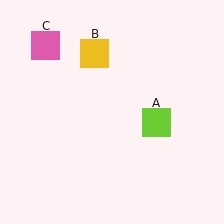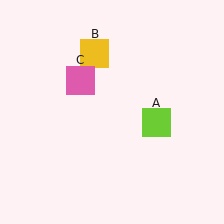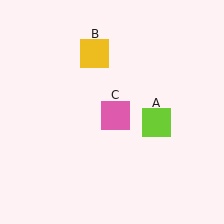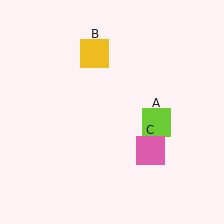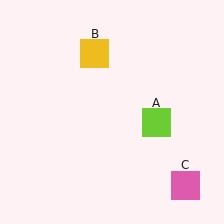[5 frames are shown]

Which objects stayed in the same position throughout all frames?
Lime square (object A) and yellow square (object B) remained stationary.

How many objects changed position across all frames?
1 object changed position: pink square (object C).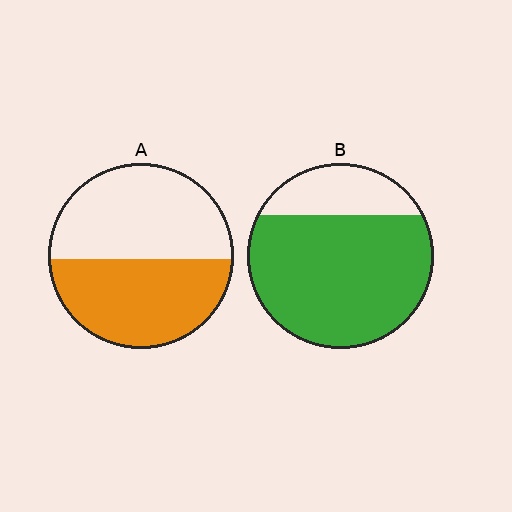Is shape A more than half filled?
Roughly half.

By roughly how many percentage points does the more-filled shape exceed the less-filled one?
By roughly 30 percentage points (B over A).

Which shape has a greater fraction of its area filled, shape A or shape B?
Shape B.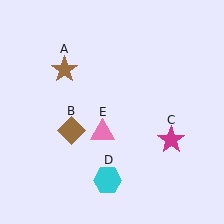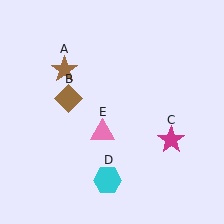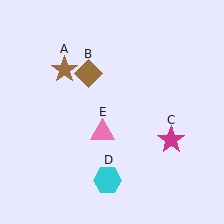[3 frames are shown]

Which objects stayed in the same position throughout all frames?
Brown star (object A) and magenta star (object C) and cyan hexagon (object D) and pink triangle (object E) remained stationary.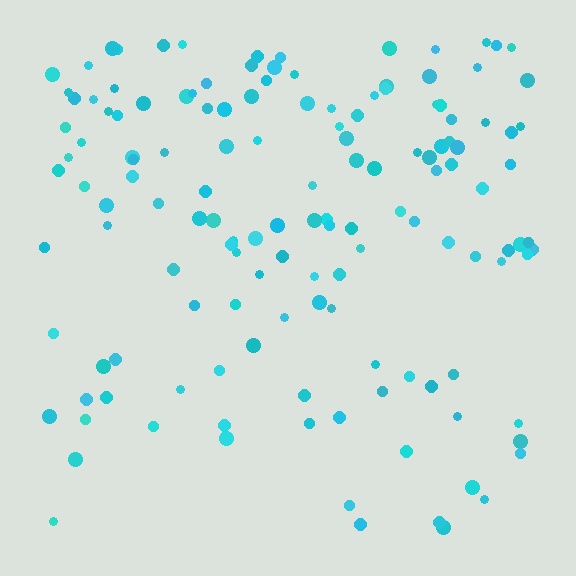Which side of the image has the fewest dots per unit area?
The bottom.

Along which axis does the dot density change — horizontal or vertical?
Vertical.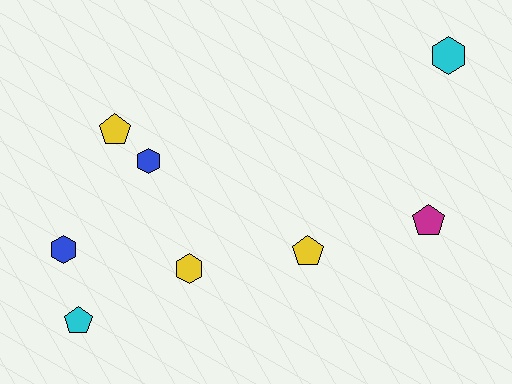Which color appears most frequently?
Yellow, with 3 objects.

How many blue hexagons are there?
There are 2 blue hexagons.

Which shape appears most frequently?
Pentagon, with 4 objects.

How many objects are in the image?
There are 8 objects.